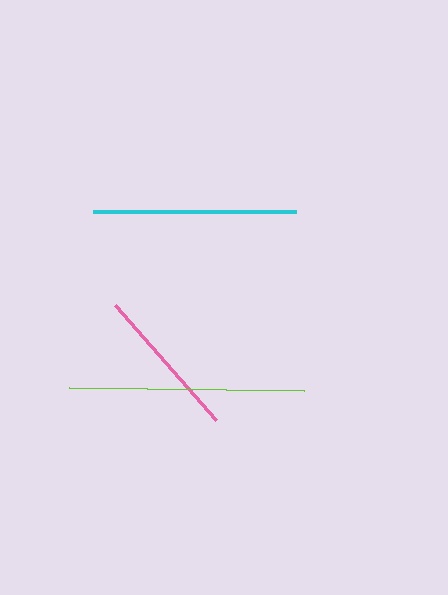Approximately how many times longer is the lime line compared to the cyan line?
The lime line is approximately 1.2 times the length of the cyan line.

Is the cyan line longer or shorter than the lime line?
The lime line is longer than the cyan line.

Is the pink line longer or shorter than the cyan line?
The cyan line is longer than the pink line.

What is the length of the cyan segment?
The cyan segment is approximately 204 pixels long.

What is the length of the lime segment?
The lime segment is approximately 235 pixels long.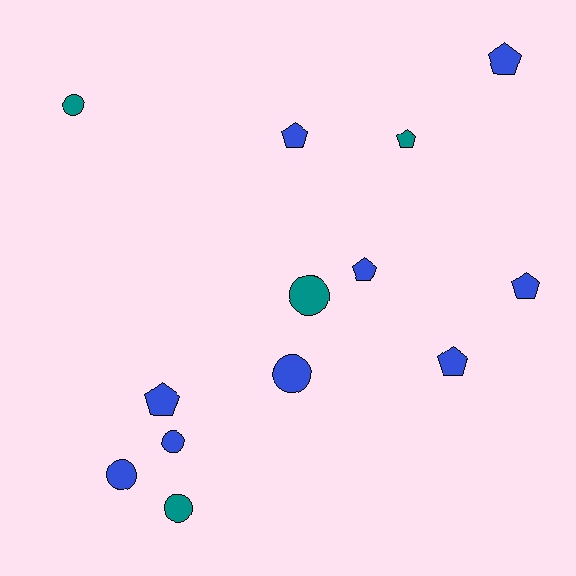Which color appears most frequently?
Blue, with 9 objects.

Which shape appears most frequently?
Pentagon, with 7 objects.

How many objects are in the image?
There are 13 objects.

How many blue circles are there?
There are 3 blue circles.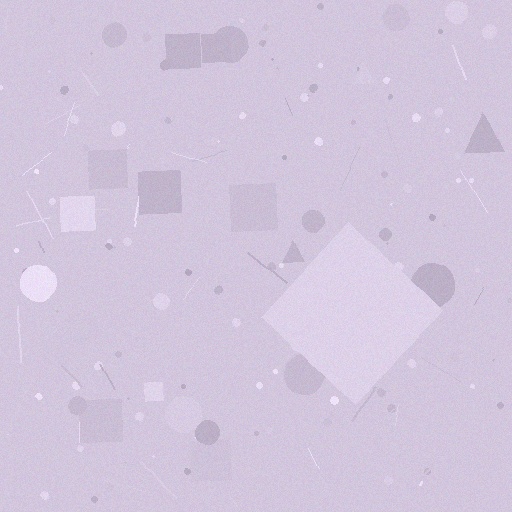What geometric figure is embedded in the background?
A diamond is embedded in the background.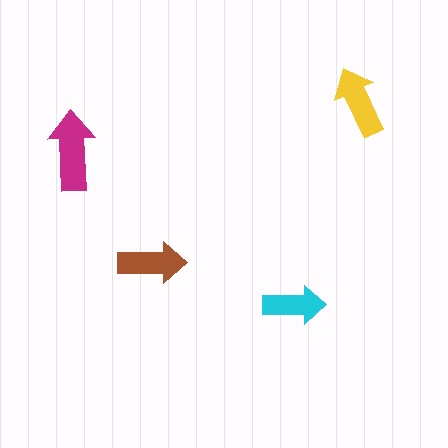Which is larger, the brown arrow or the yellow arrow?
The yellow one.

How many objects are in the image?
There are 4 objects in the image.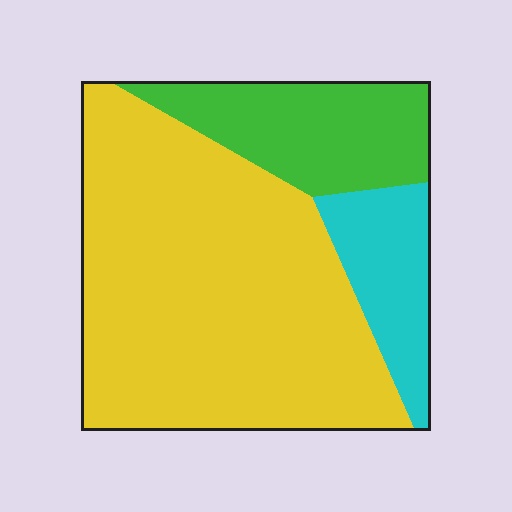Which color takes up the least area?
Cyan, at roughly 15%.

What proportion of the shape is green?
Green covers 20% of the shape.